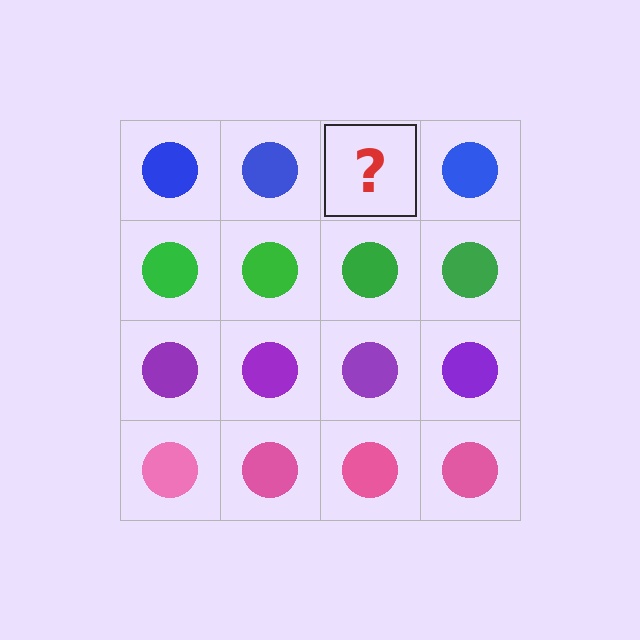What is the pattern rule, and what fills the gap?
The rule is that each row has a consistent color. The gap should be filled with a blue circle.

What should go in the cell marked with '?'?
The missing cell should contain a blue circle.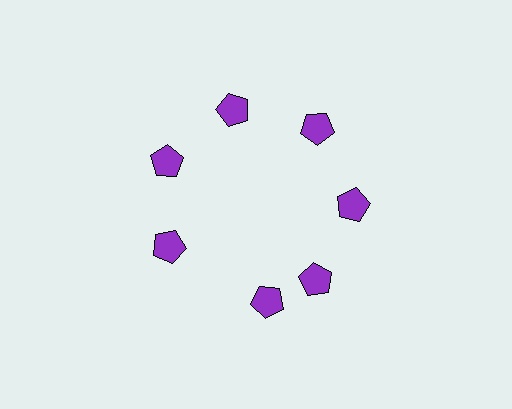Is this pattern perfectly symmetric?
No. The 7 purple pentagons are arranged in a ring, but one element near the 6 o'clock position is rotated out of alignment along the ring, breaking the 7-fold rotational symmetry.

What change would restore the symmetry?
The symmetry would be restored by rotating it back into even spacing with its neighbors so that all 7 pentagons sit at equal angles and equal distance from the center.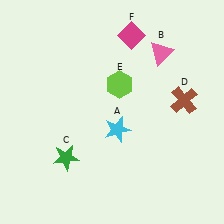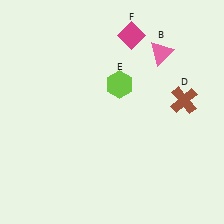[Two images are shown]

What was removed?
The green star (C), the cyan star (A) were removed in Image 2.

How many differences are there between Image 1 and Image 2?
There are 2 differences between the two images.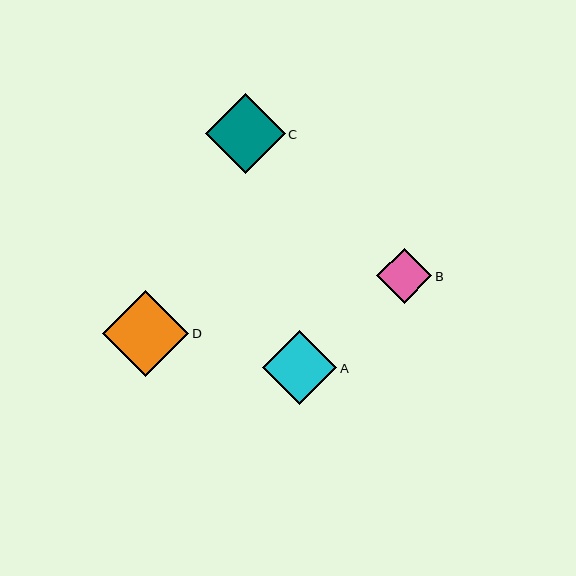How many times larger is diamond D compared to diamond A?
Diamond D is approximately 1.2 times the size of diamond A.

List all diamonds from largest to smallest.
From largest to smallest: D, C, A, B.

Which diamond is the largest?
Diamond D is the largest with a size of approximately 86 pixels.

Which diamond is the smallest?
Diamond B is the smallest with a size of approximately 55 pixels.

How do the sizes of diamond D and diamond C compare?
Diamond D and diamond C are approximately the same size.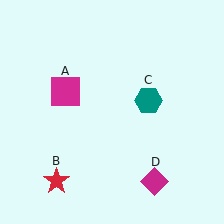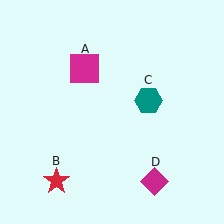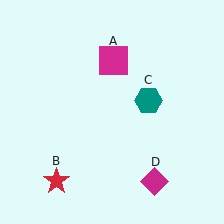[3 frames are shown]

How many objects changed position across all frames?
1 object changed position: magenta square (object A).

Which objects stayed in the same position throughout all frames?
Red star (object B) and teal hexagon (object C) and magenta diamond (object D) remained stationary.